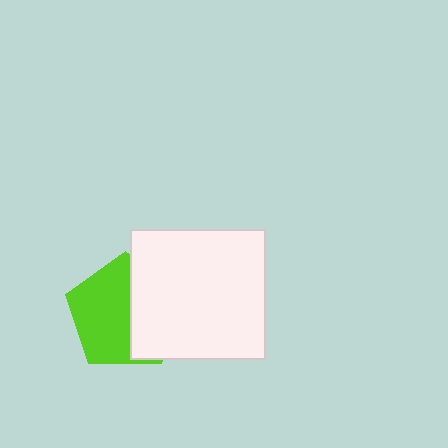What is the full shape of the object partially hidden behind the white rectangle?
The partially hidden object is a lime pentagon.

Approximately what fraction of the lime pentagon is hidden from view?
Roughly 43% of the lime pentagon is hidden behind the white rectangle.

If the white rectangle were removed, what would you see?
You would see the complete lime pentagon.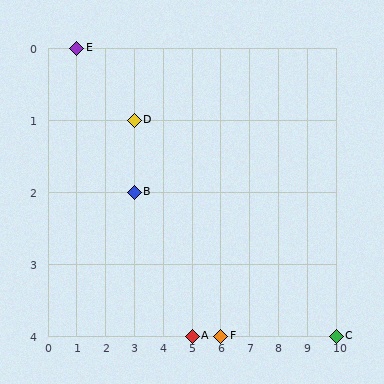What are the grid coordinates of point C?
Point C is at grid coordinates (10, 4).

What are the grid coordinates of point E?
Point E is at grid coordinates (1, 0).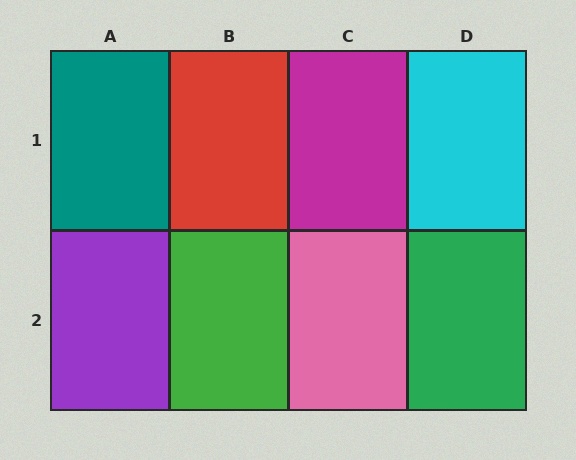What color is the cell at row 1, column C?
Magenta.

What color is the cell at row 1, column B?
Red.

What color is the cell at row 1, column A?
Teal.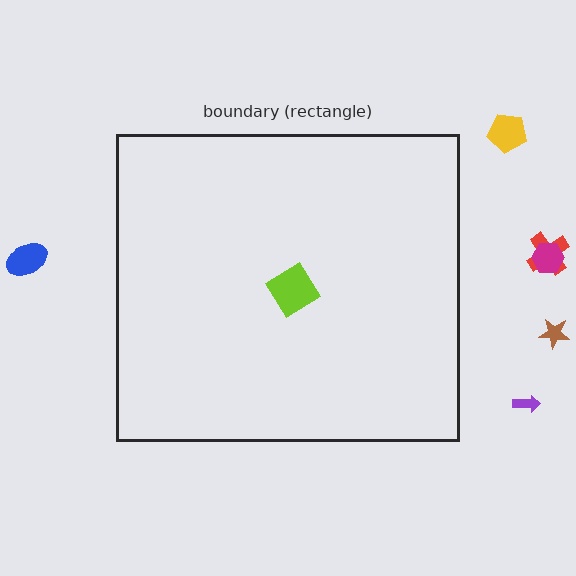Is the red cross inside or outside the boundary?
Outside.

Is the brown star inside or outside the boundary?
Outside.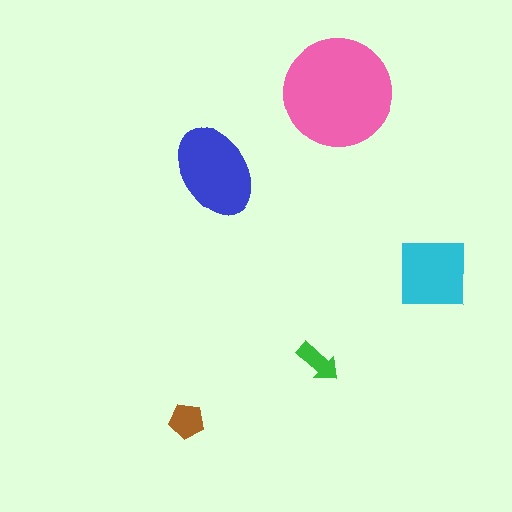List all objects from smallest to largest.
The green arrow, the brown pentagon, the cyan square, the blue ellipse, the pink circle.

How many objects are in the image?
There are 5 objects in the image.